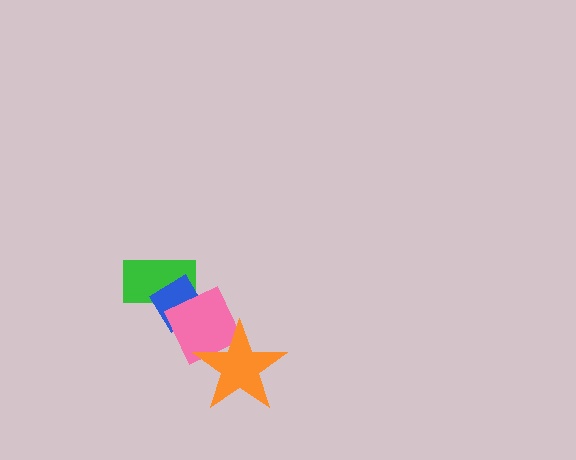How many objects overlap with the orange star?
1 object overlaps with the orange star.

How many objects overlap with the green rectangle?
1 object overlaps with the green rectangle.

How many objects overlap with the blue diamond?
2 objects overlap with the blue diamond.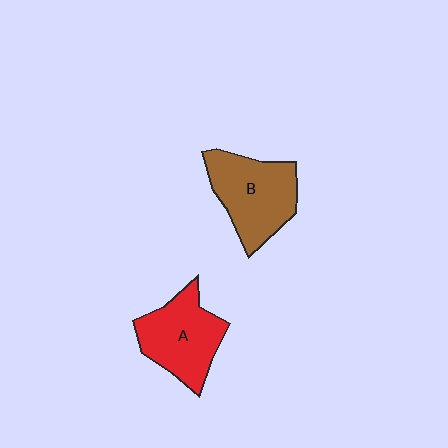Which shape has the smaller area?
Shape A (red).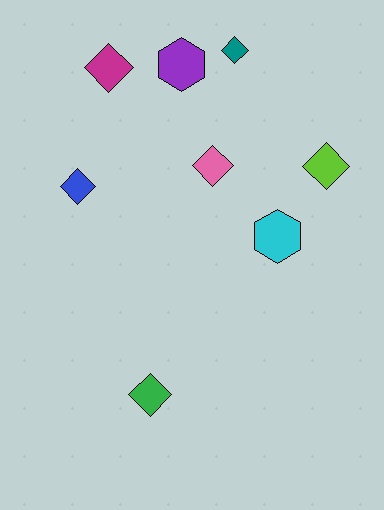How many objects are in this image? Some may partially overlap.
There are 8 objects.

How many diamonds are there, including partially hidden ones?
There are 6 diamonds.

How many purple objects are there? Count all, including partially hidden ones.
There is 1 purple object.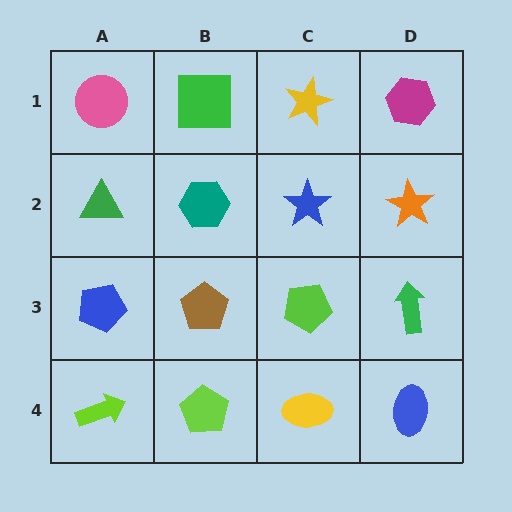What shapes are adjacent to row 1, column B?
A teal hexagon (row 2, column B), a pink circle (row 1, column A), a yellow star (row 1, column C).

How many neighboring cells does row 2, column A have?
3.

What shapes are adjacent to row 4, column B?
A brown pentagon (row 3, column B), a lime arrow (row 4, column A), a yellow ellipse (row 4, column C).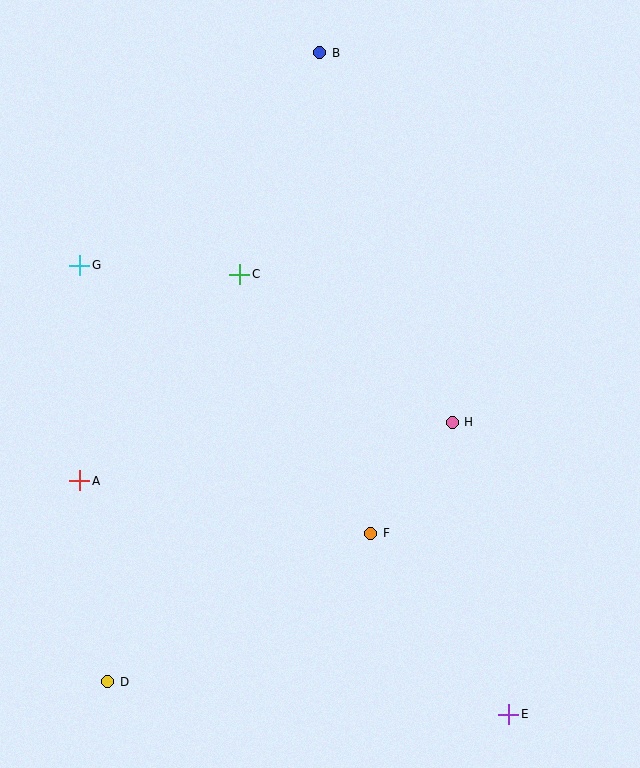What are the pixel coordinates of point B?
Point B is at (320, 53).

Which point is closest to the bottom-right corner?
Point E is closest to the bottom-right corner.